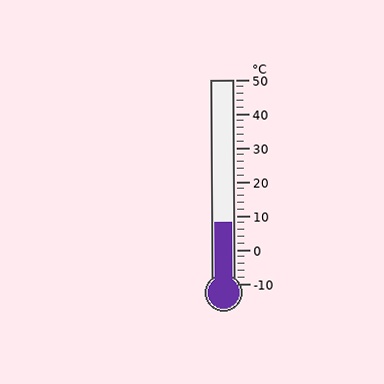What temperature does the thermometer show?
The thermometer shows approximately 8°C.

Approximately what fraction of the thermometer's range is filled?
The thermometer is filled to approximately 30% of its range.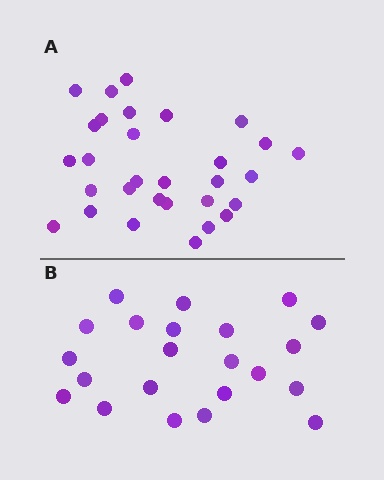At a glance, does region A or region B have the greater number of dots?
Region A (the top region) has more dots.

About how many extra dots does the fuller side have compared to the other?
Region A has roughly 8 or so more dots than region B.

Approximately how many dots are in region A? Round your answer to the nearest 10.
About 30 dots.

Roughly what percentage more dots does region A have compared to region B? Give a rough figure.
About 35% more.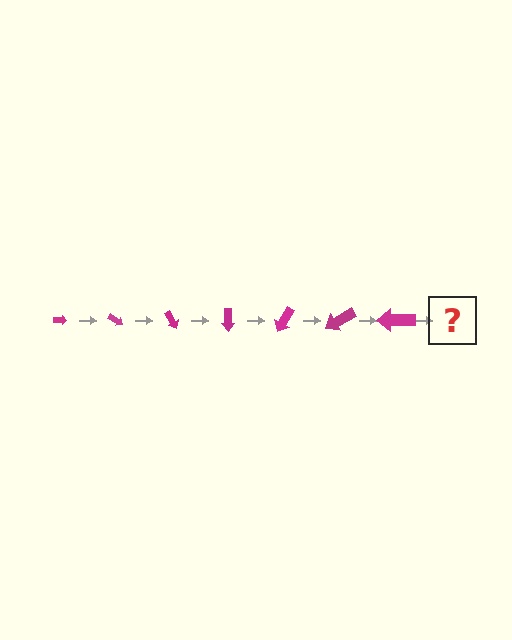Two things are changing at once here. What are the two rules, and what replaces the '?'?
The two rules are that the arrow grows larger each step and it rotates 30 degrees each step. The '?' should be an arrow, larger than the previous one and rotated 210 degrees from the start.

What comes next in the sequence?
The next element should be an arrow, larger than the previous one and rotated 210 degrees from the start.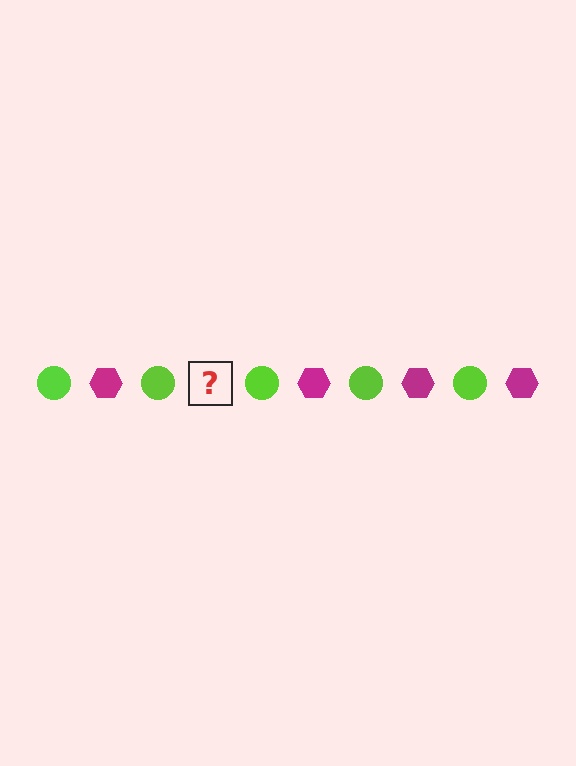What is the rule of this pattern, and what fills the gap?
The rule is that the pattern alternates between lime circle and magenta hexagon. The gap should be filled with a magenta hexagon.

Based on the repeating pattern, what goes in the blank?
The blank should be a magenta hexagon.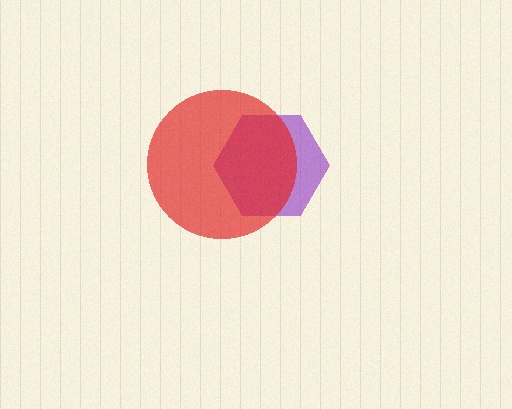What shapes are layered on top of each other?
The layered shapes are: a purple hexagon, a red circle.